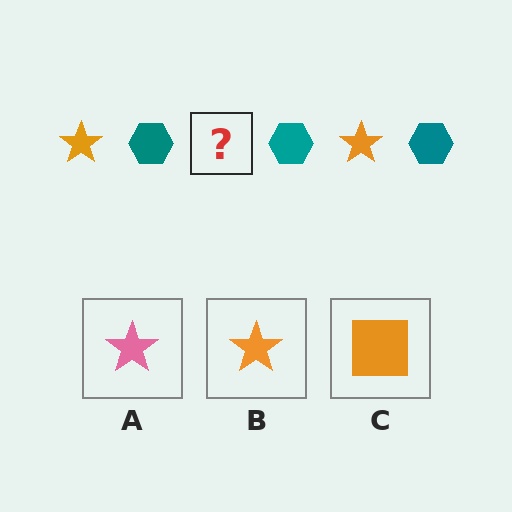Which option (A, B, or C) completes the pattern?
B.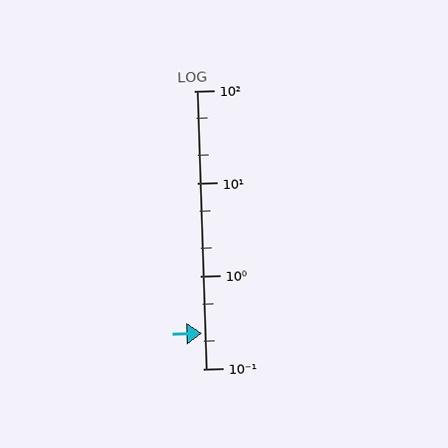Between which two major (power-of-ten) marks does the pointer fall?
The pointer is between 0.1 and 1.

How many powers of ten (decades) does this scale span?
The scale spans 3 decades, from 0.1 to 100.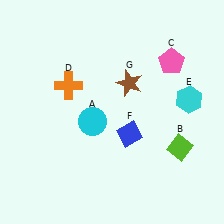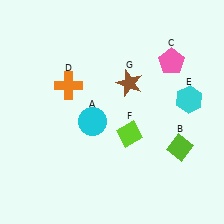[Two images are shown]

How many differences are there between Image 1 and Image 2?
There is 1 difference between the two images.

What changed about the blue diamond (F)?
In Image 1, F is blue. In Image 2, it changed to lime.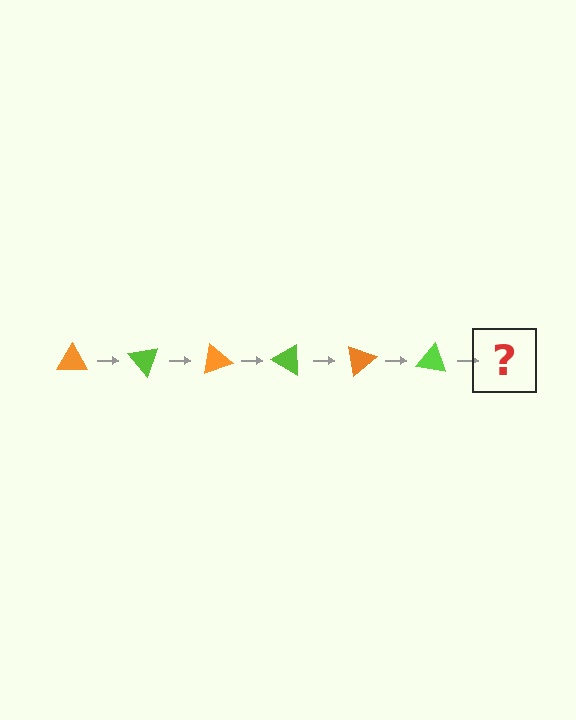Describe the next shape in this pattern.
It should be an orange triangle, rotated 300 degrees from the start.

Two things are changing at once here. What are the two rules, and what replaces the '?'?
The two rules are that it rotates 50 degrees each step and the color cycles through orange and lime. The '?' should be an orange triangle, rotated 300 degrees from the start.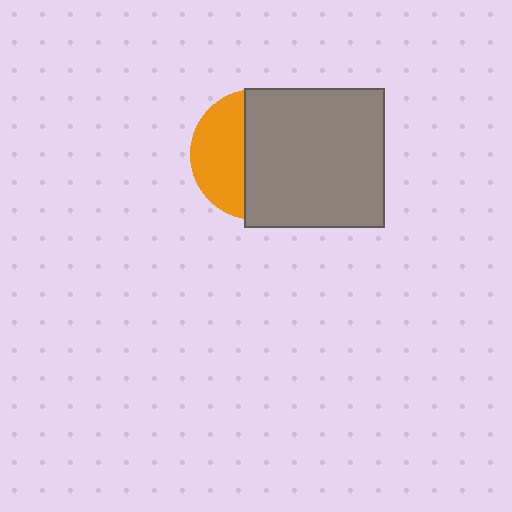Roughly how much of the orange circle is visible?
A small part of it is visible (roughly 38%).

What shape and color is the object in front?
The object in front is a gray square.